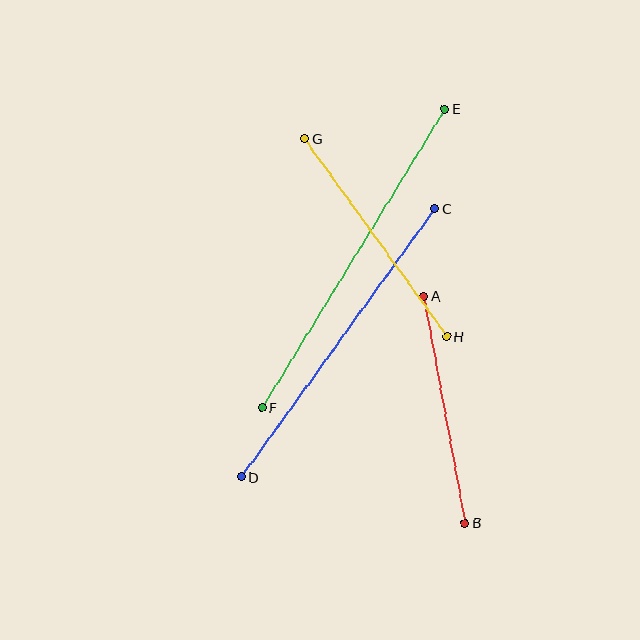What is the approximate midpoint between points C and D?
The midpoint is at approximately (338, 343) pixels.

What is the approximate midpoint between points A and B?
The midpoint is at approximately (444, 410) pixels.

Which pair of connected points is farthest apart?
Points E and F are farthest apart.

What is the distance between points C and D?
The distance is approximately 331 pixels.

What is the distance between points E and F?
The distance is approximately 350 pixels.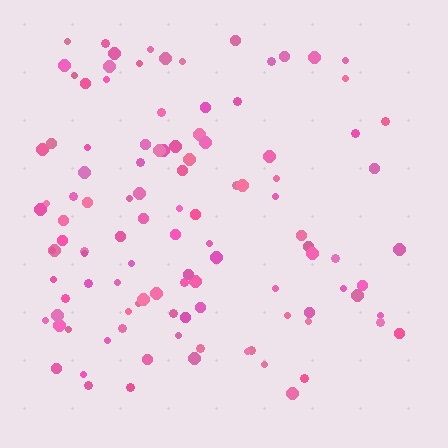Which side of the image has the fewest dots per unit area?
The right.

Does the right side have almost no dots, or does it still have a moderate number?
Still a moderate number, just noticeably fewer than the left.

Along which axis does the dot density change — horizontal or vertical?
Horizontal.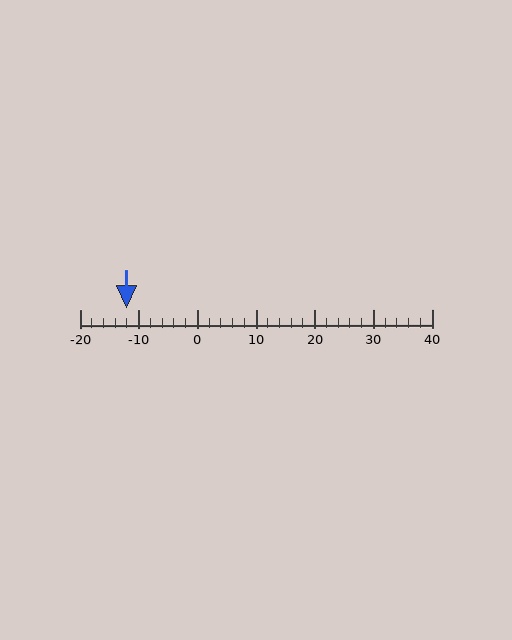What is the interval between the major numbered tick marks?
The major tick marks are spaced 10 units apart.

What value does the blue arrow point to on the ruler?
The blue arrow points to approximately -12.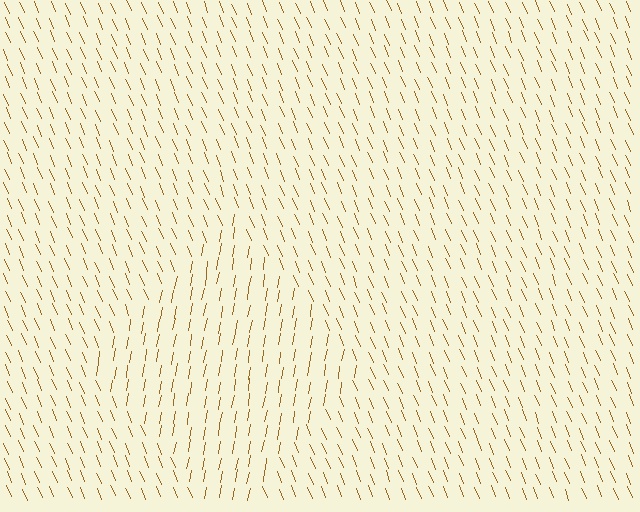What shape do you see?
I see a diamond.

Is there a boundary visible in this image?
Yes, there is a texture boundary formed by a change in line orientation.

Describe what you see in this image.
The image is filled with small brown line segments. A diamond region in the image has lines oriented differently from the surrounding lines, creating a visible texture boundary.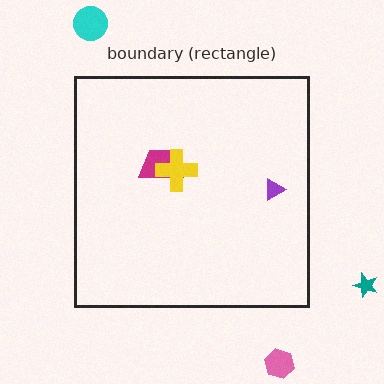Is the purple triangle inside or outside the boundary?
Inside.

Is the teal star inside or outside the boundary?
Outside.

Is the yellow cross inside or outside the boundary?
Inside.